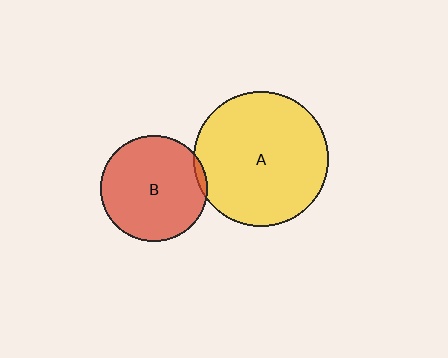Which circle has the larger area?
Circle A (yellow).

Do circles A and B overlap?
Yes.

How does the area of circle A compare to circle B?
Approximately 1.6 times.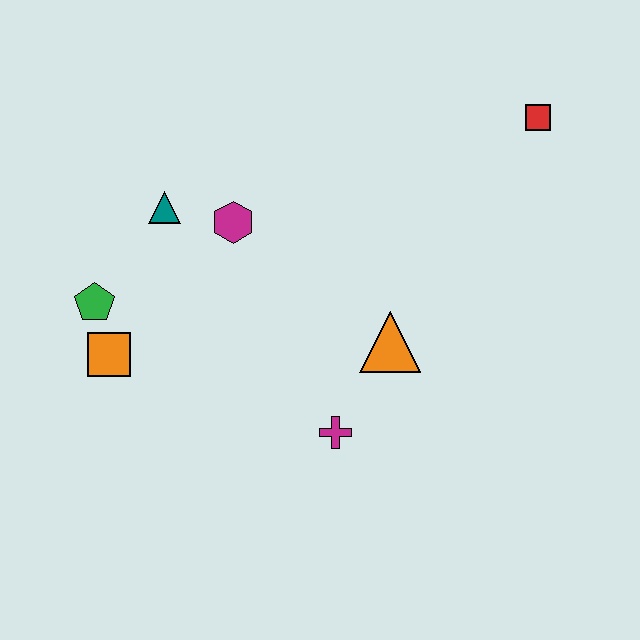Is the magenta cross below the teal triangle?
Yes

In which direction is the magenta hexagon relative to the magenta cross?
The magenta hexagon is above the magenta cross.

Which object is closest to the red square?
The orange triangle is closest to the red square.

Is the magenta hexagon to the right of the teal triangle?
Yes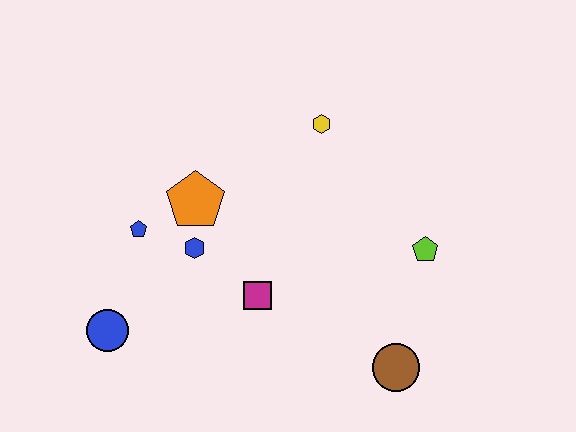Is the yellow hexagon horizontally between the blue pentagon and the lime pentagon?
Yes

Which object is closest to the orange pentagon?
The blue hexagon is closest to the orange pentagon.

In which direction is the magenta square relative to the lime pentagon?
The magenta square is to the left of the lime pentagon.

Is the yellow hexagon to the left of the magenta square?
No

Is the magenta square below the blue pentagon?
Yes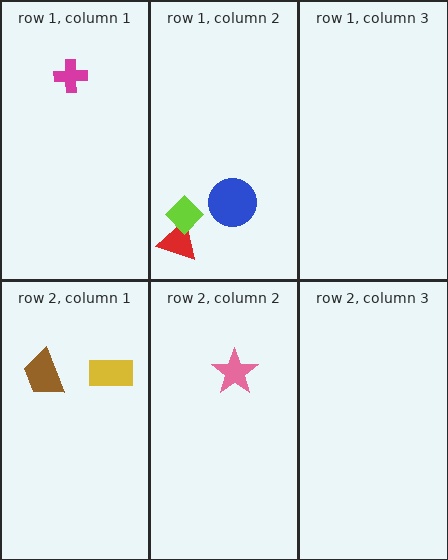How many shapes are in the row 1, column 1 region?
1.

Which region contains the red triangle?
The row 1, column 2 region.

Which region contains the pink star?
The row 2, column 2 region.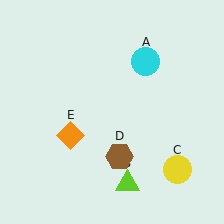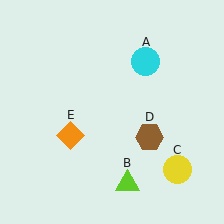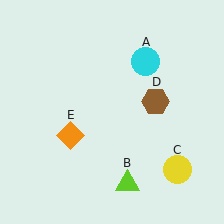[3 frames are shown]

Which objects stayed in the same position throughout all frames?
Cyan circle (object A) and lime triangle (object B) and yellow circle (object C) and orange diamond (object E) remained stationary.